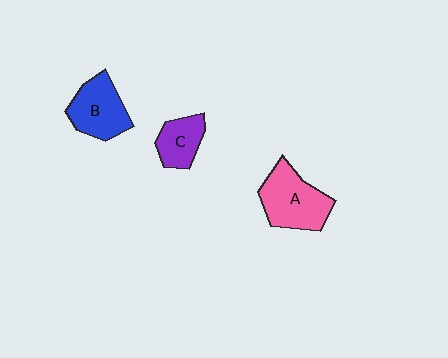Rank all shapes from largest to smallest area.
From largest to smallest: A (pink), B (blue), C (purple).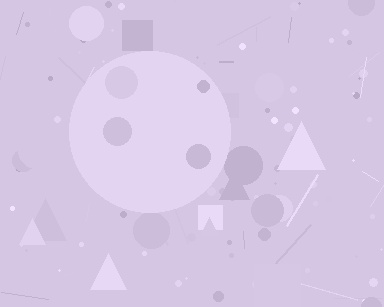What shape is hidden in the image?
A circle is hidden in the image.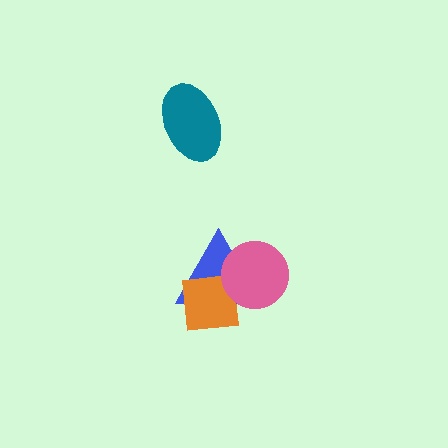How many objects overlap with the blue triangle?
2 objects overlap with the blue triangle.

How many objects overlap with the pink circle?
2 objects overlap with the pink circle.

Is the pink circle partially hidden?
No, no other shape covers it.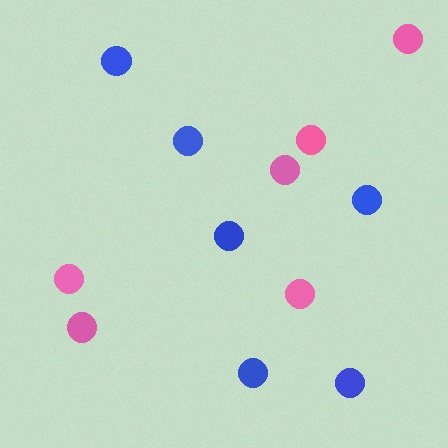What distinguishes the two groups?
There are 2 groups: one group of pink circles (6) and one group of blue circles (6).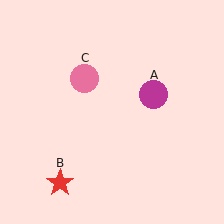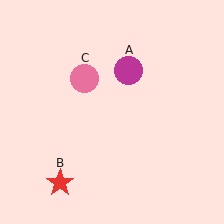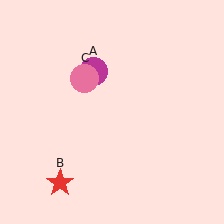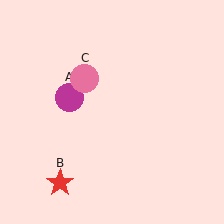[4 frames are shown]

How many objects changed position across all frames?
1 object changed position: magenta circle (object A).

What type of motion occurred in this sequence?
The magenta circle (object A) rotated counterclockwise around the center of the scene.